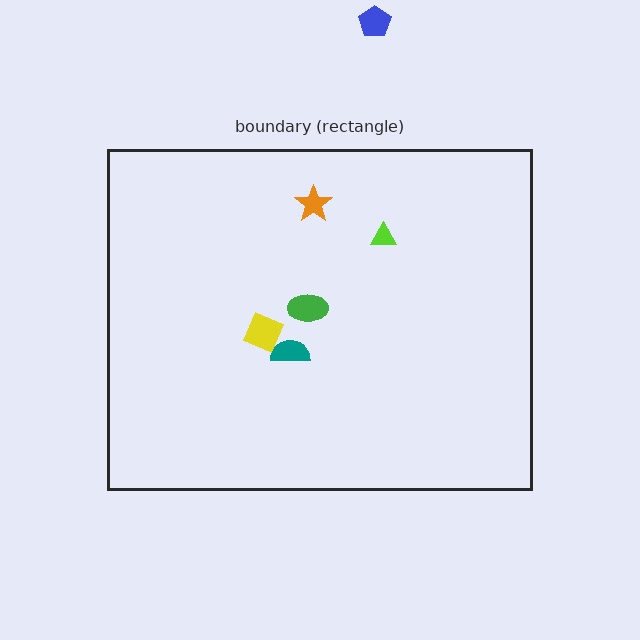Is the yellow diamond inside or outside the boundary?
Inside.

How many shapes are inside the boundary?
5 inside, 1 outside.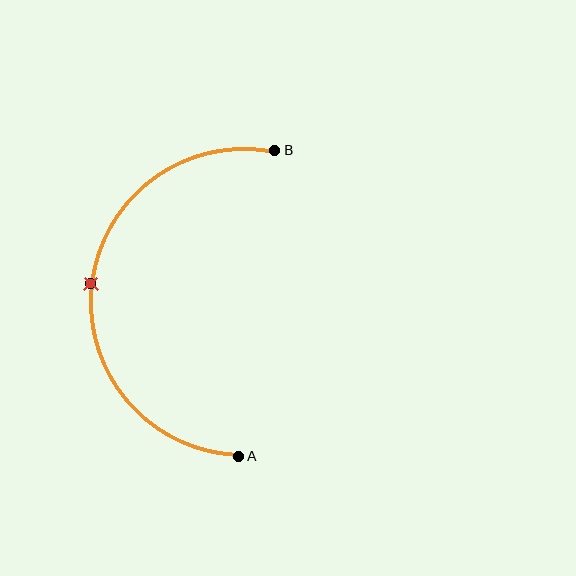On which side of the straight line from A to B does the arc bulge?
The arc bulges to the left of the straight line connecting A and B.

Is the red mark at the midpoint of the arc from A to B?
Yes. The red mark lies on the arc at equal arc-length from both A and B — it is the arc midpoint.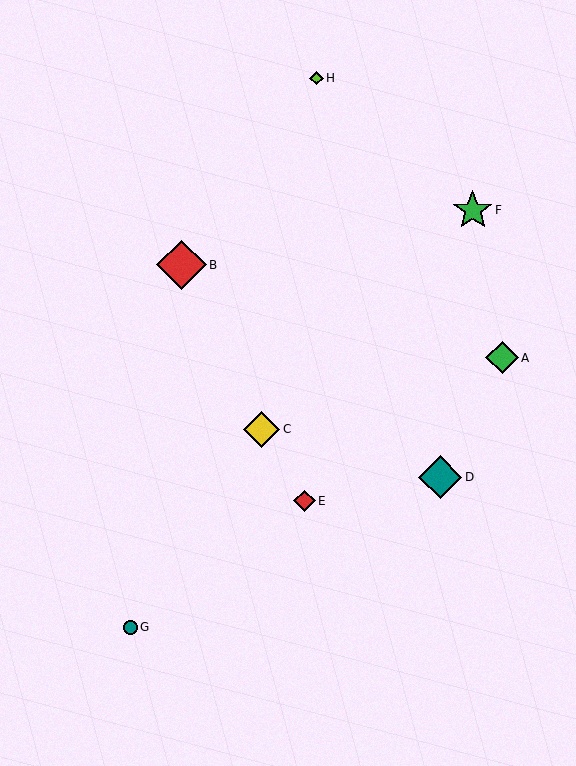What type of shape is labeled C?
Shape C is a yellow diamond.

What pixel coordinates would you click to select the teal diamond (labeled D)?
Click at (440, 477) to select the teal diamond D.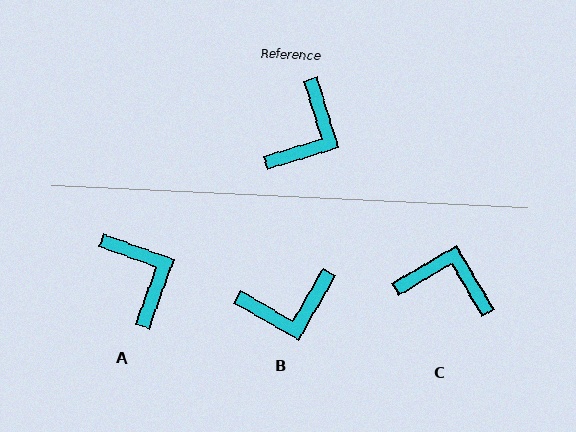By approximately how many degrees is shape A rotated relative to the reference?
Approximately 54 degrees counter-clockwise.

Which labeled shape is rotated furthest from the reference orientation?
C, about 104 degrees away.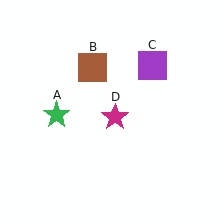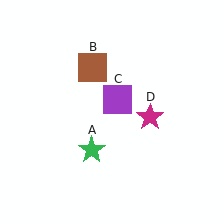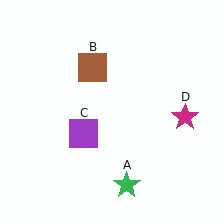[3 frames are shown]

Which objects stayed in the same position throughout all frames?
Brown square (object B) remained stationary.